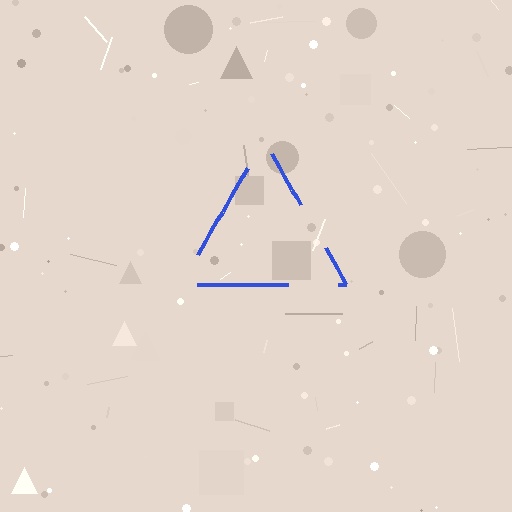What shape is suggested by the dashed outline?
The dashed outline suggests a triangle.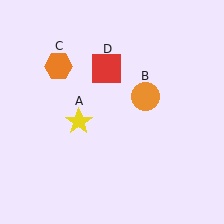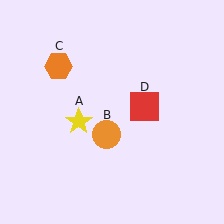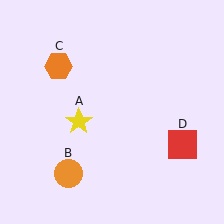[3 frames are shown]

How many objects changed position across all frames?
2 objects changed position: orange circle (object B), red square (object D).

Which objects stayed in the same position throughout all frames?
Yellow star (object A) and orange hexagon (object C) remained stationary.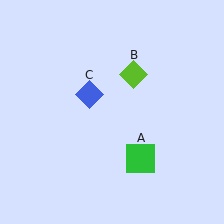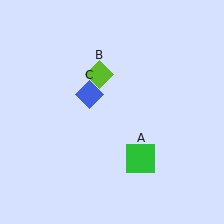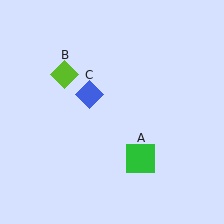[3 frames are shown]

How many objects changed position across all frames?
1 object changed position: lime diamond (object B).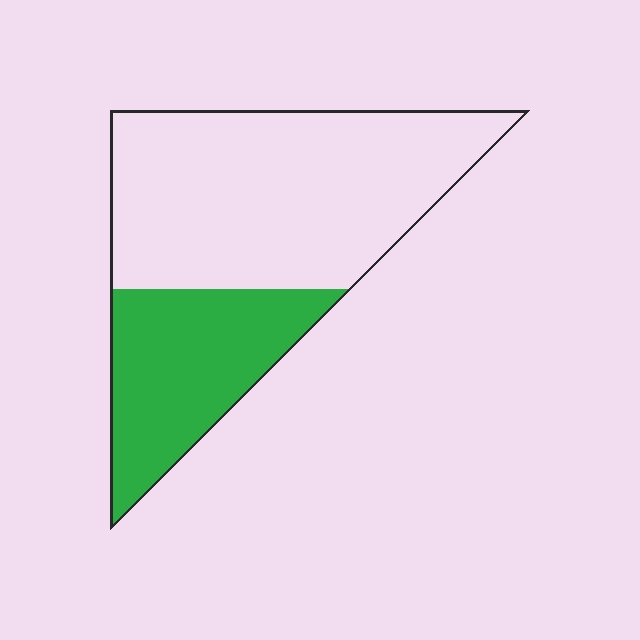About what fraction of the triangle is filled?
About one third (1/3).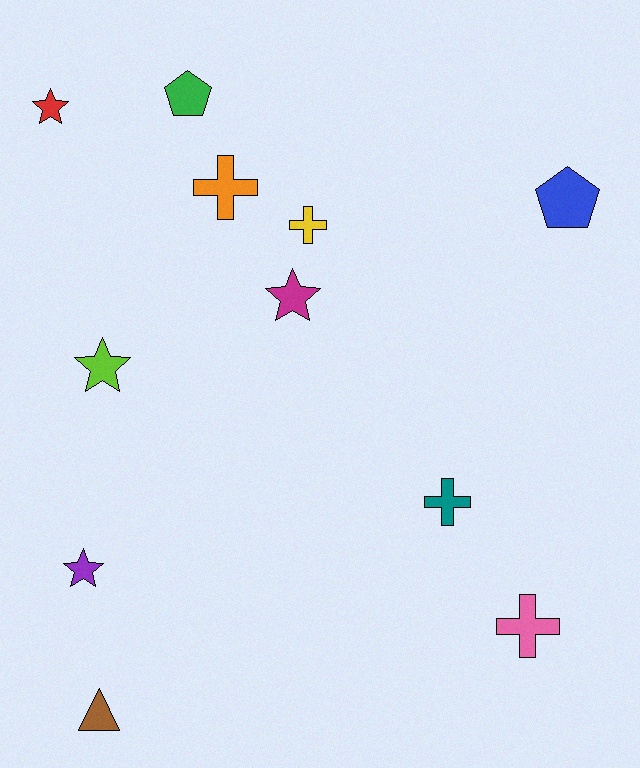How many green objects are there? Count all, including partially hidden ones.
There is 1 green object.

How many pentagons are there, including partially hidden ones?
There are 2 pentagons.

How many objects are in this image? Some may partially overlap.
There are 11 objects.